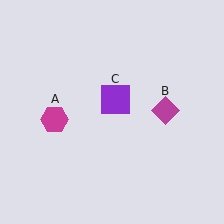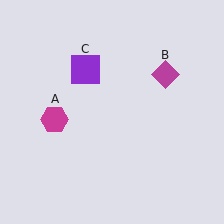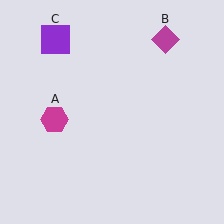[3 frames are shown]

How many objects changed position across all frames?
2 objects changed position: magenta diamond (object B), purple square (object C).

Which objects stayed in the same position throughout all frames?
Magenta hexagon (object A) remained stationary.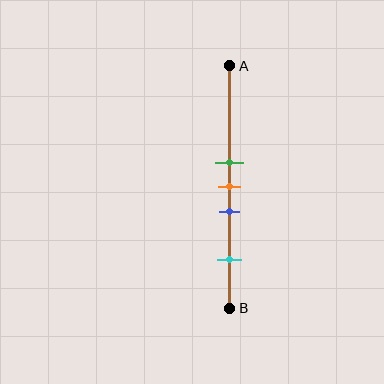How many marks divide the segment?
There are 4 marks dividing the segment.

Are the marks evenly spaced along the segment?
No, the marks are not evenly spaced.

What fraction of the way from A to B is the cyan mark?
The cyan mark is approximately 80% (0.8) of the way from A to B.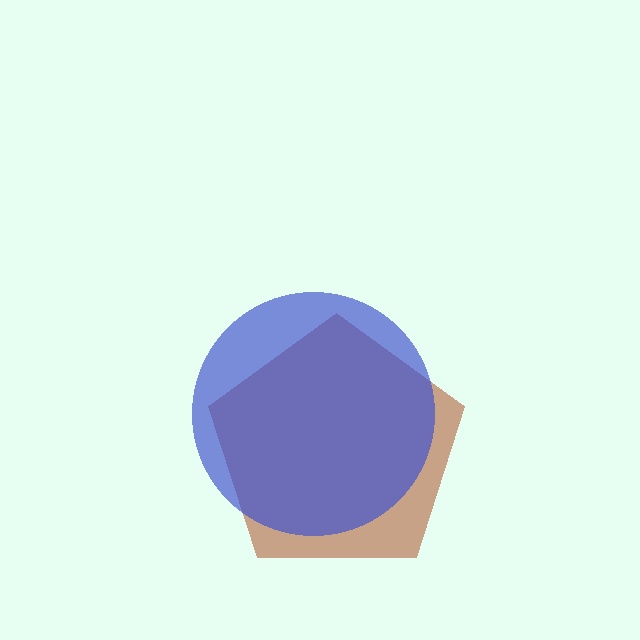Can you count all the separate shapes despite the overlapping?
Yes, there are 2 separate shapes.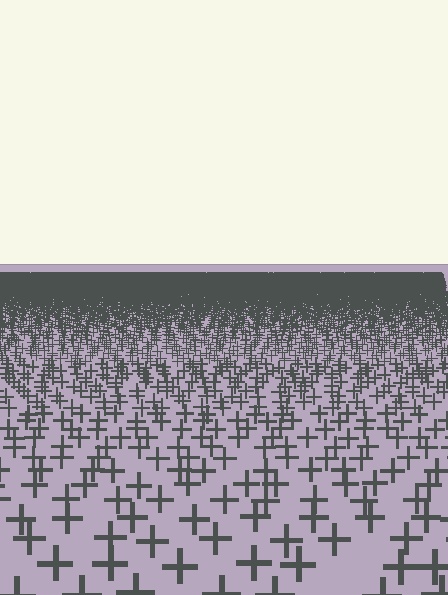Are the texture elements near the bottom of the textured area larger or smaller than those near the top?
Larger. Near the bottom, elements are closer to the viewer and appear at a bigger on-screen size.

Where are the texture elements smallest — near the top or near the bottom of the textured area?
Near the top.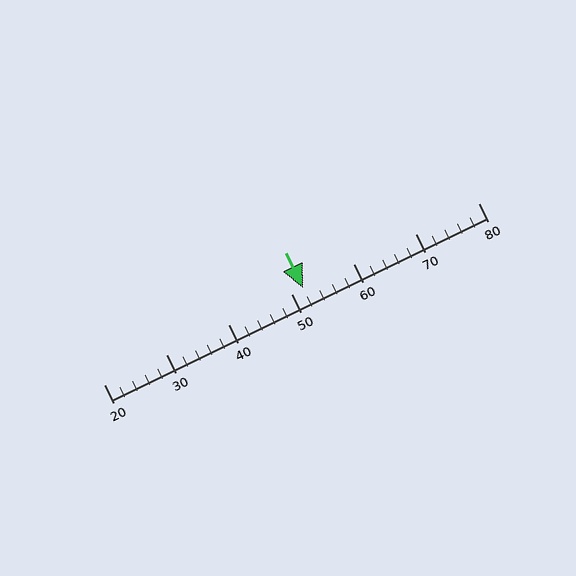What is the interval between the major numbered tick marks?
The major tick marks are spaced 10 units apart.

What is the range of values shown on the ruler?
The ruler shows values from 20 to 80.